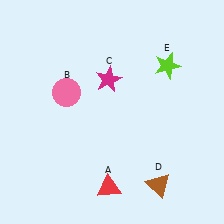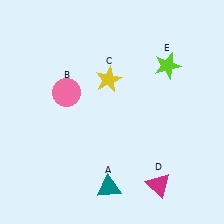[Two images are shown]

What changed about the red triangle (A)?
In Image 1, A is red. In Image 2, it changed to teal.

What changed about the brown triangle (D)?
In Image 1, D is brown. In Image 2, it changed to magenta.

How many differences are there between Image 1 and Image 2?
There are 3 differences between the two images.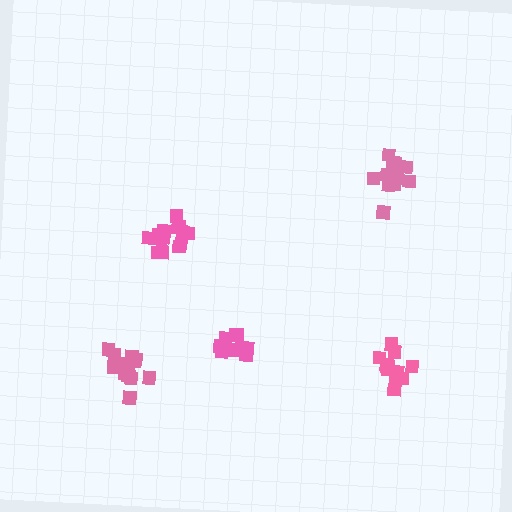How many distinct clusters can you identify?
There are 5 distinct clusters.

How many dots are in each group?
Group 1: 11 dots, Group 2: 12 dots, Group 3: 13 dots, Group 4: 13 dots, Group 5: 13 dots (62 total).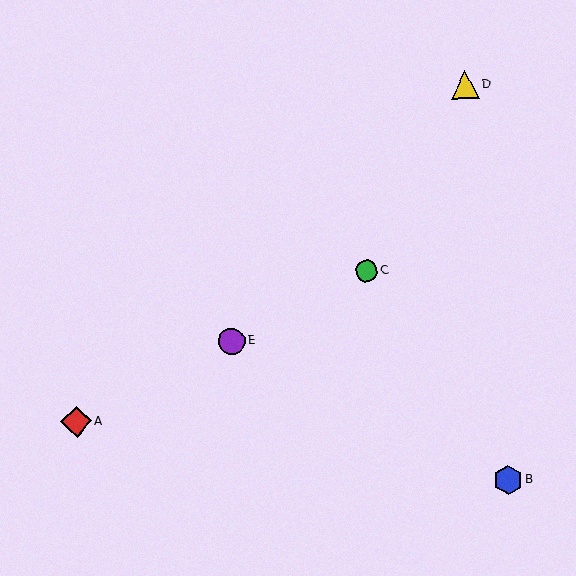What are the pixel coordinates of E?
Object E is at (232, 341).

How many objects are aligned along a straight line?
3 objects (A, C, E) are aligned along a straight line.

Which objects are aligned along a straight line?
Objects A, C, E are aligned along a straight line.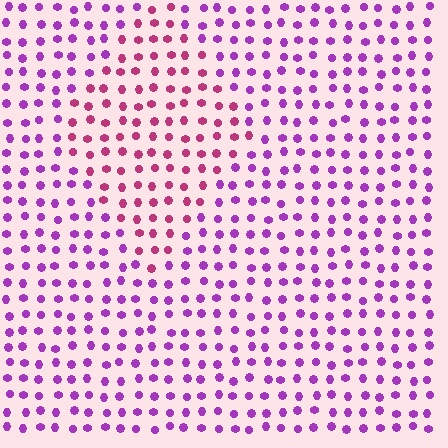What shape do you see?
I see a diamond.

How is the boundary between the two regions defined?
The boundary is defined purely by a slight shift in hue (about 40 degrees). Spacing, size, and orientation are identical on both sides.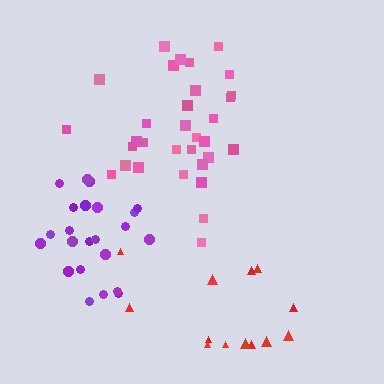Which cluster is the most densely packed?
Purple.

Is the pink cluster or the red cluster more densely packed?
Pink.